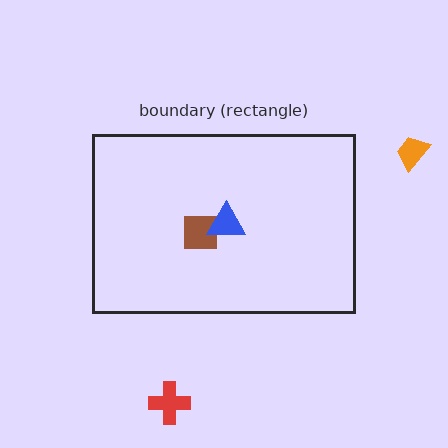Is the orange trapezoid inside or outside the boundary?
Outside.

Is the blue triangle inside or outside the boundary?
Inside.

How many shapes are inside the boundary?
2 inside, 2 outside.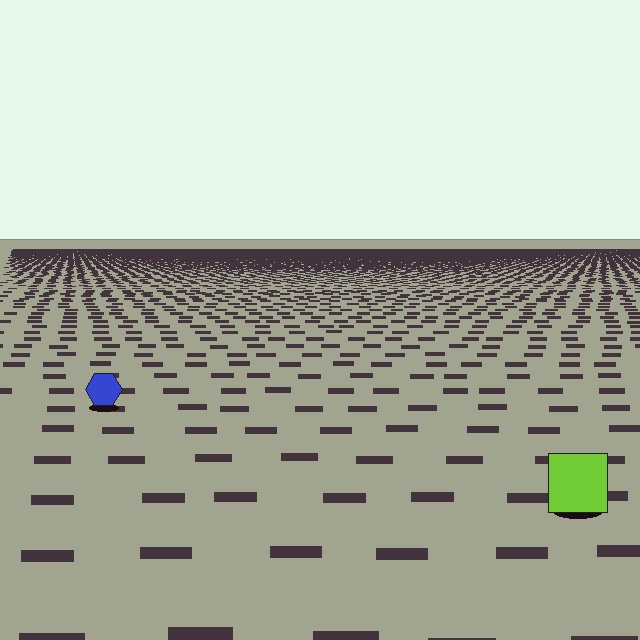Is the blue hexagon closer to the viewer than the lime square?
No. The lime square is closer — you can tell from the texture gradient: the ground texture is coarser near it.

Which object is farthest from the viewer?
The blue hexagon is farthest from the viewer. It appears smaller and the ground texture around it is denser.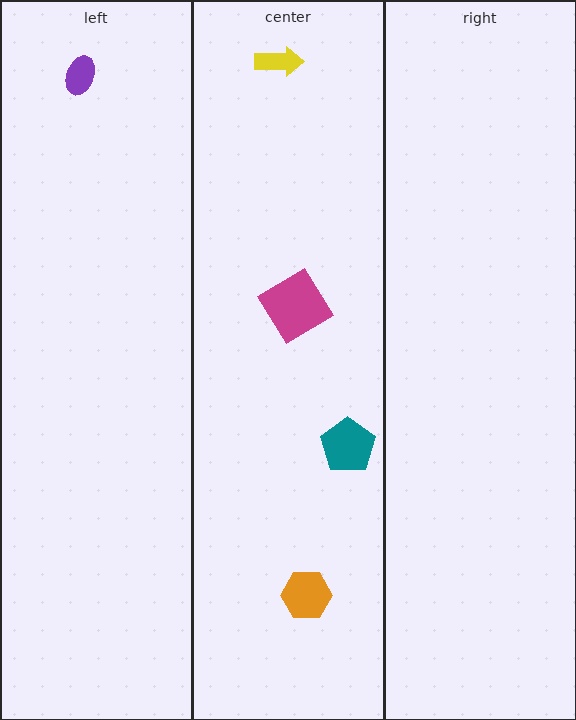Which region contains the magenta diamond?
The center region.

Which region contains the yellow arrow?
The center region.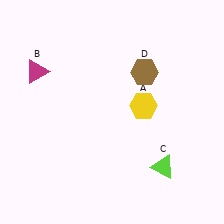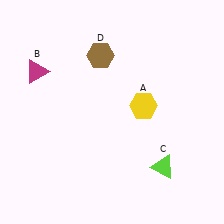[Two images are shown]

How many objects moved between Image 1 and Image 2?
1 object moved between the two images.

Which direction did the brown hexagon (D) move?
The brown hexagon (D) moved left.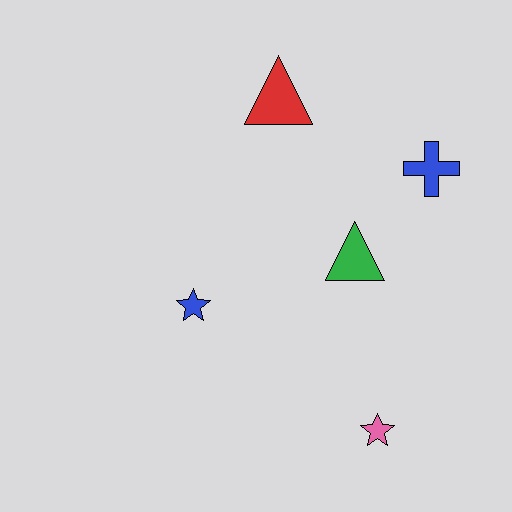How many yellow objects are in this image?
There are no yellow objects.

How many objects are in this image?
There are 5 objects.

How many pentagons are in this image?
There are no pentagons.